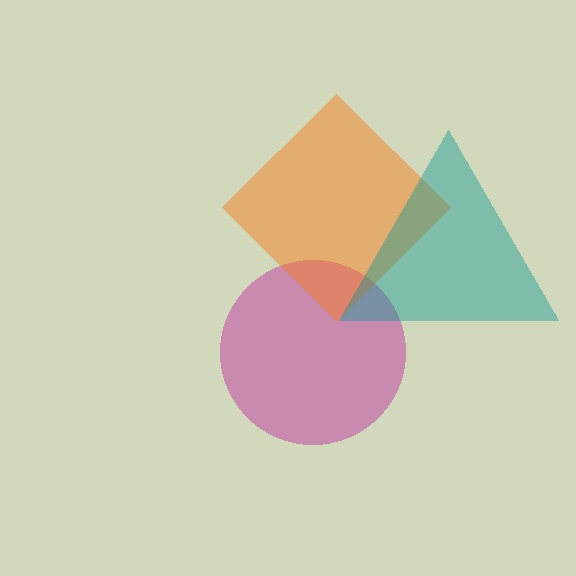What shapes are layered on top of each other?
The layered shapes are: a magenta circle, an orange diamond, a teal triangle.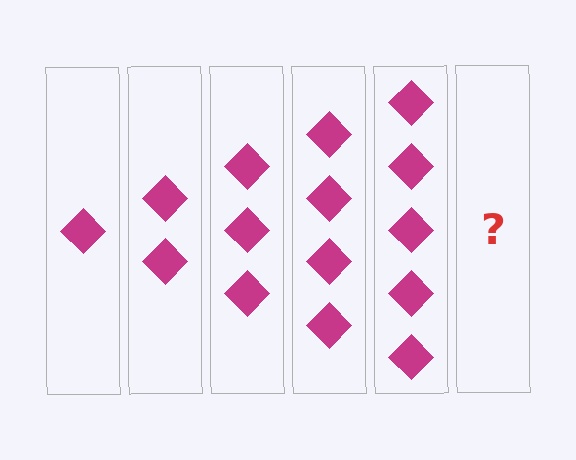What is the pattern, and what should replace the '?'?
The pattern is that each step adds one more diamond. The '?' should be 6 diamonds.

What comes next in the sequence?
The next element should be 6 diamonds.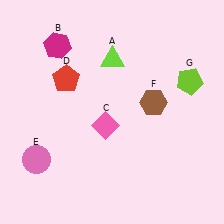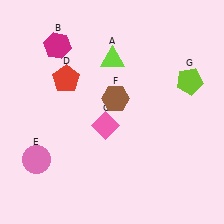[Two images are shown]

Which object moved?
The brown hexagon (F) moved left.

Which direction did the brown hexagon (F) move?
The brown hexagon (F) moved left.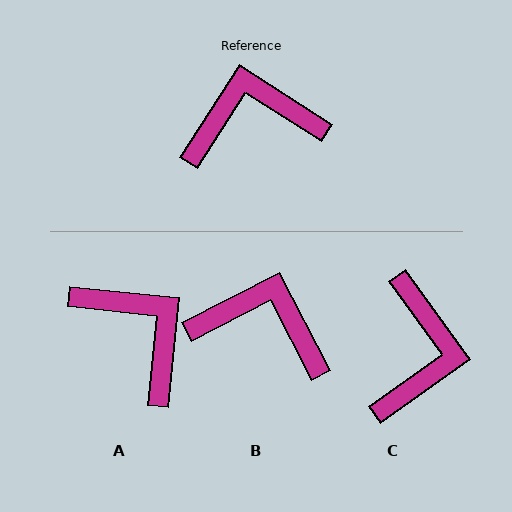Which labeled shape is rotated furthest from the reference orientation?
C, about 111 degrees away.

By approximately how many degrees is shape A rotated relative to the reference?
Approximately 63 degrees clockwise.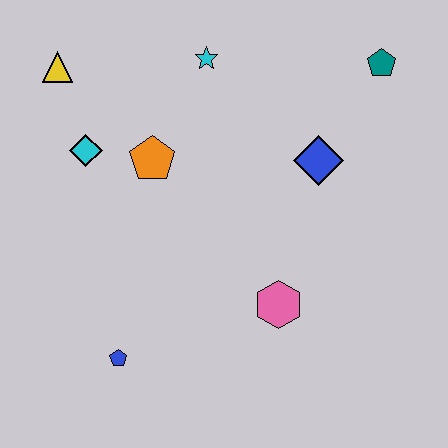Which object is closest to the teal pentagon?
The blue diamond is closest to the teal pentagon.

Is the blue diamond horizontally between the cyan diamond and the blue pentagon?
No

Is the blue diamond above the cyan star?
No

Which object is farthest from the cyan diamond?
The teal pentagon is farthest from the cyan diamond.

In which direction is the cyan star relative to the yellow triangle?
The cyan star is to the right of the yellow triangle.